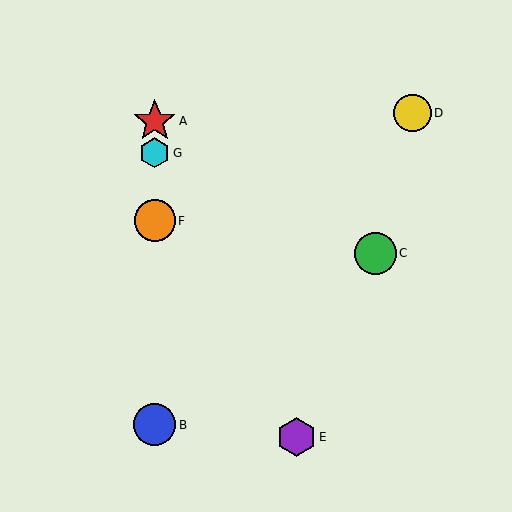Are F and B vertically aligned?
Yes, both are at x≈155.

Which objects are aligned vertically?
Objects A, B, F, G are aligned vertically.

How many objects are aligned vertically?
4 objects (A, B, F, G) are aligned vertically.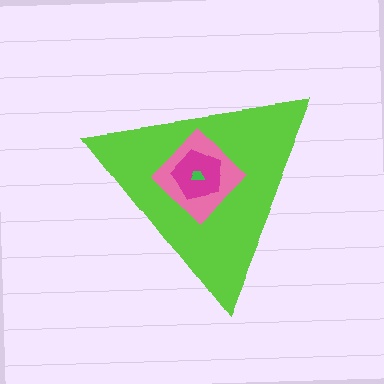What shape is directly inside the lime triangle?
The pink diamond.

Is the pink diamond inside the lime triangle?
Yes.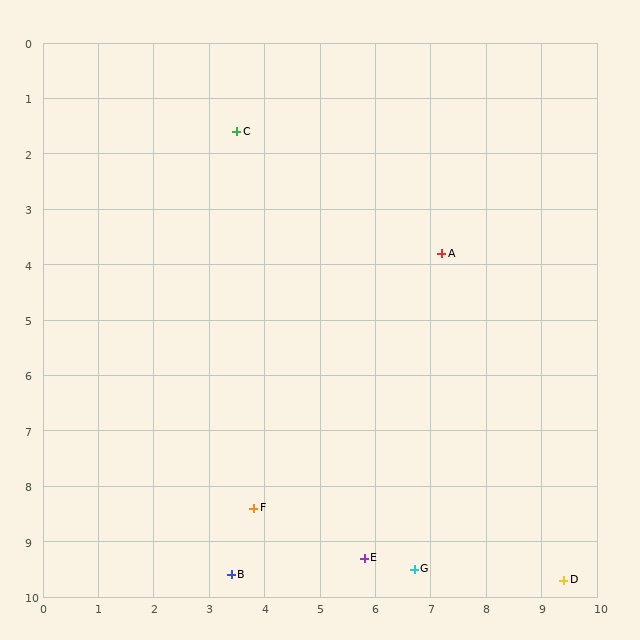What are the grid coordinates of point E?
Point E is at approximately (5.8, 9.3).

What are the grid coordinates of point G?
Point G is at approximately (6.7, 9.5).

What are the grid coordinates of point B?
Point B is at approximately (3.4, 9.6).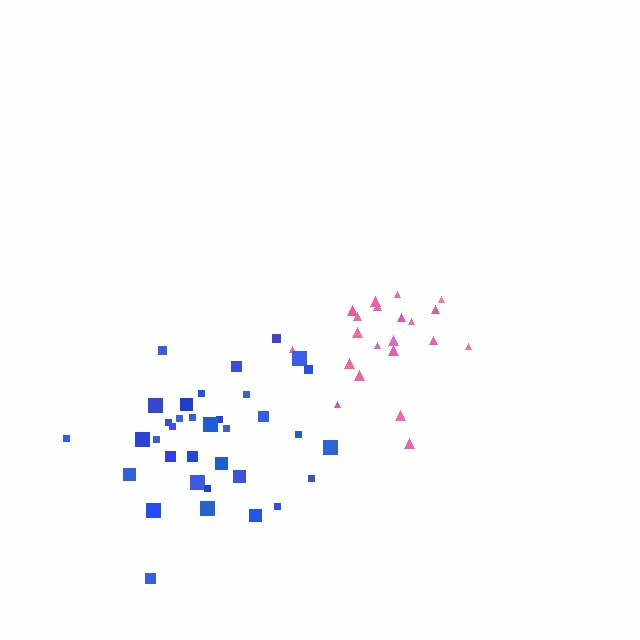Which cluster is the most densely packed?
Blue.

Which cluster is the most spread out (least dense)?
Pink.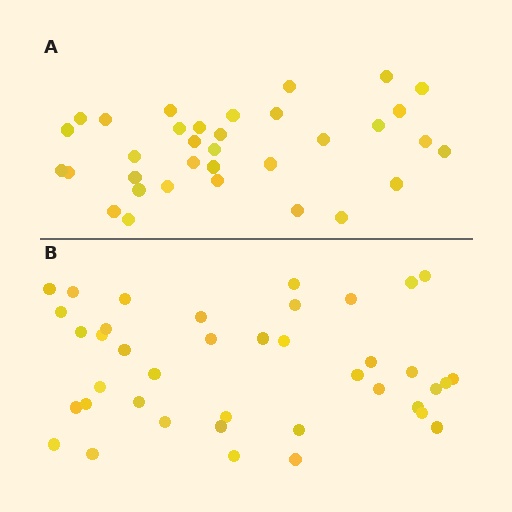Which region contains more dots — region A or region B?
Region B (the bottom region) has more dots.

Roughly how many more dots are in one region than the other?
Region B has about 6 more dots than region A.